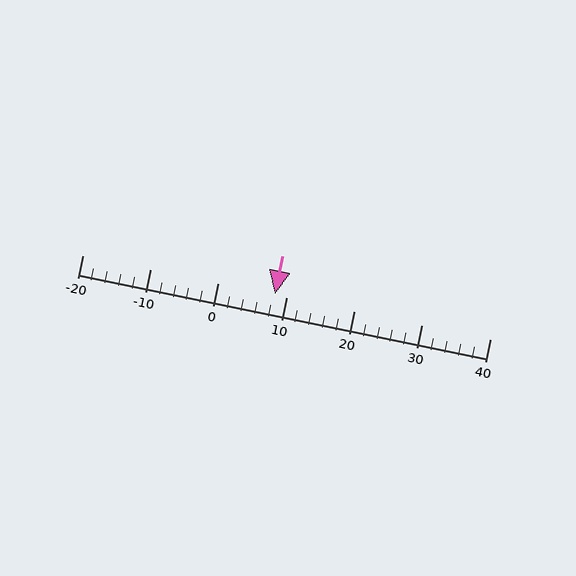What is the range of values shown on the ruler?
The ruler shows values from -20 to 40.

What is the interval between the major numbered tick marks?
The major tick marks are spaced 10 units apart.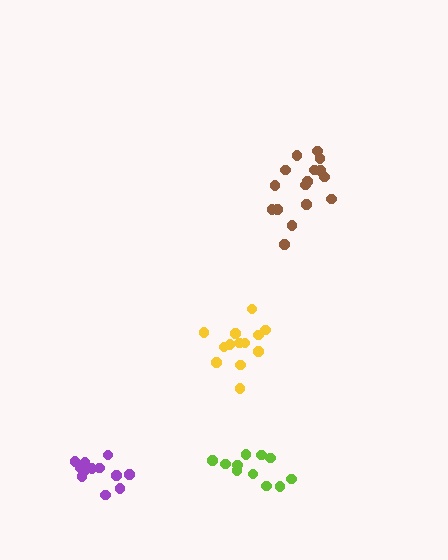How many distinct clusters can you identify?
There are 4 distinct clusters.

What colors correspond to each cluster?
The clusters are colored: lime, brown, yellow, purple.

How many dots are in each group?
Group 1: 11 dots, Group 2: 16 dots, Group 3: 13 dots, Group 4: 13 dots (53 total).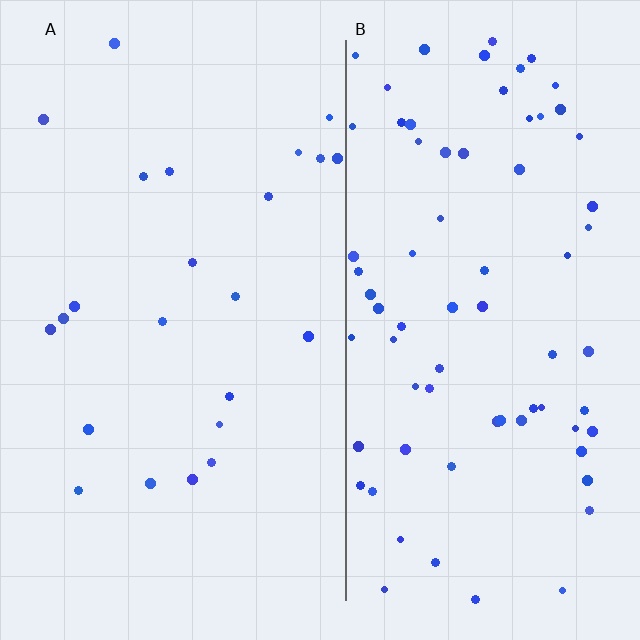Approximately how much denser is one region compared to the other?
Approximately 3.2× — region B over region A.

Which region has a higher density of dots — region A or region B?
B (the right).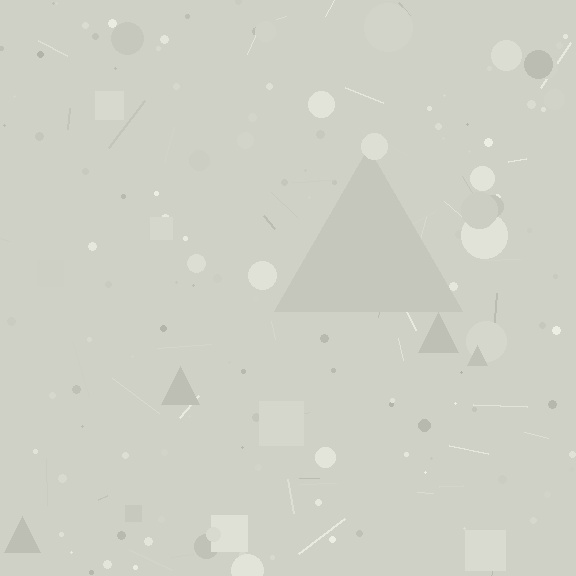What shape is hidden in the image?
A triangle is hidden in the image.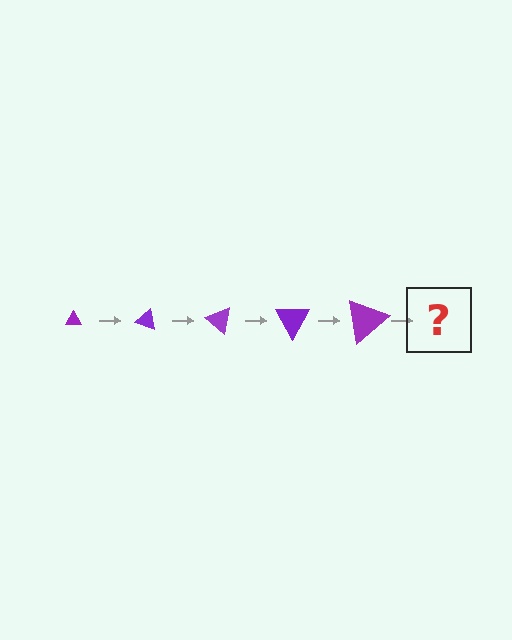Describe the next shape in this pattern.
It should be a triangle, larger than the previous one and rotated 100 degrees from the start.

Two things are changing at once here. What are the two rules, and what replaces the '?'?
The two rules are that the triangle grows larger each step and it rotates 20 degrees each step. The '?' should be a triangle, larger than the previous one and rotated 100 degrees from the start.